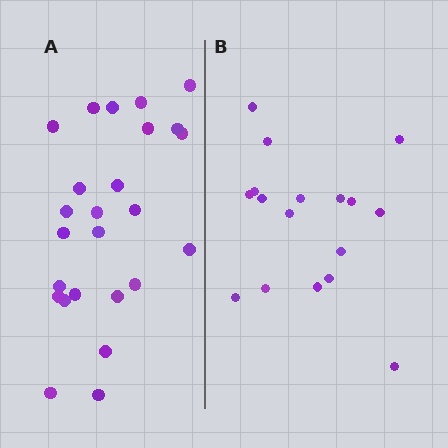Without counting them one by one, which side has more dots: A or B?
Region A (the left region) has more dots.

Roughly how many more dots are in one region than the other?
Region A has roughly 8 or so more dots than region B.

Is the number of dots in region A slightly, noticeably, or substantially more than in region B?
Region A has substantially more. The ratio is roughly 1.5 to 1.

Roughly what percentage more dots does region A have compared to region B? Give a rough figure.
About 45% more.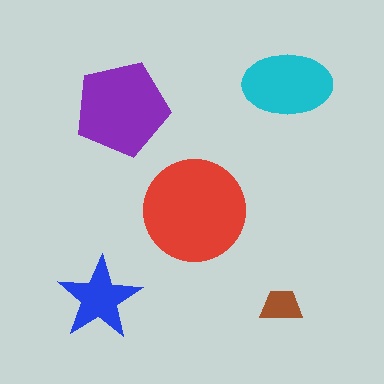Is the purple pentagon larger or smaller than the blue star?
Larger.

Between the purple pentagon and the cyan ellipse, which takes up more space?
The purple pentagon.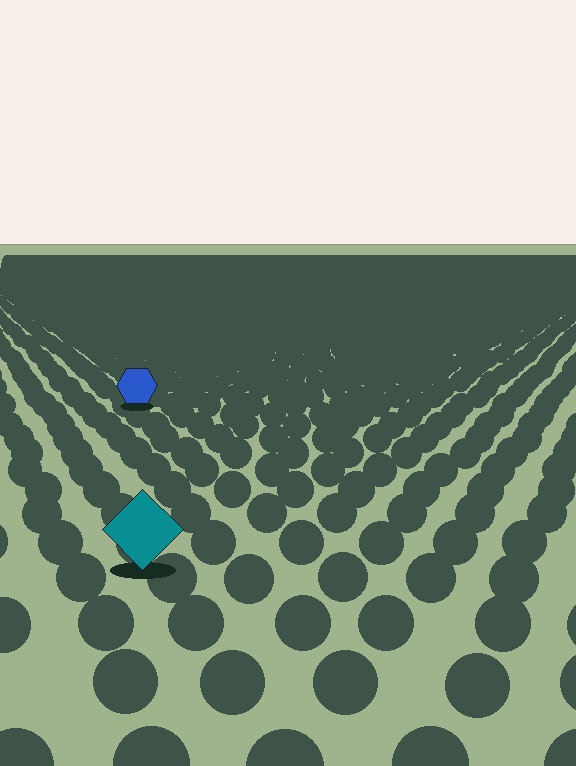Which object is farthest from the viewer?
The blue hexagon is farthest from the viewer. It appears smaller and the ground texture around it is denser.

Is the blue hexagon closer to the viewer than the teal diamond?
No. The teal diamond is closer — you can tell from the texture gradient: the ground texture is coarser near it.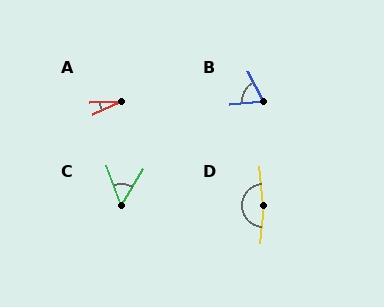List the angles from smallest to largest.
A (22°), C (51°), B (69°), D (170°).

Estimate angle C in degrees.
Approximately 51 degrees.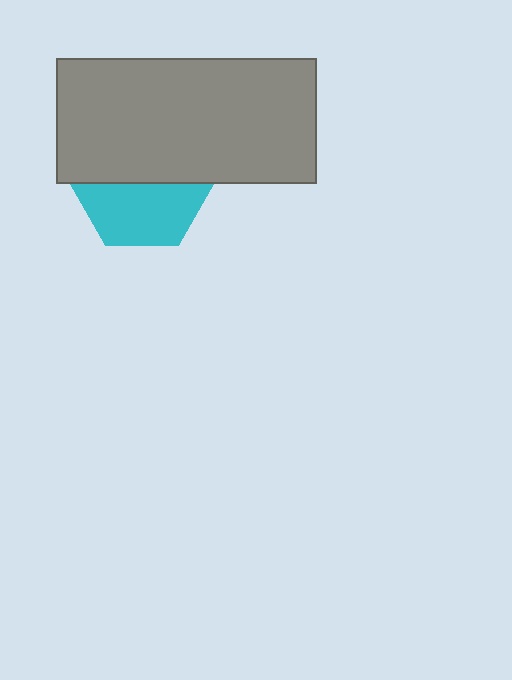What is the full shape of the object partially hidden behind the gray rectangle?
The partially hidden object is a cyan hexagon.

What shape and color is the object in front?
The object in front is a gray rectangle.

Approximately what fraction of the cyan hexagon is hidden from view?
Roughly 51% of the cyan hexagon is hidden behind the gray rectangle.